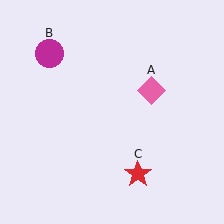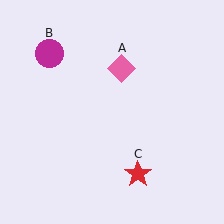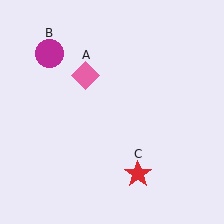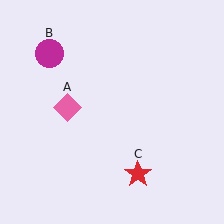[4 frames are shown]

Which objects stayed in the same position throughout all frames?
Magenta circle (object B) and red star (object C) remained stationary.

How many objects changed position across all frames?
1 object changed position: pink diamond (object A).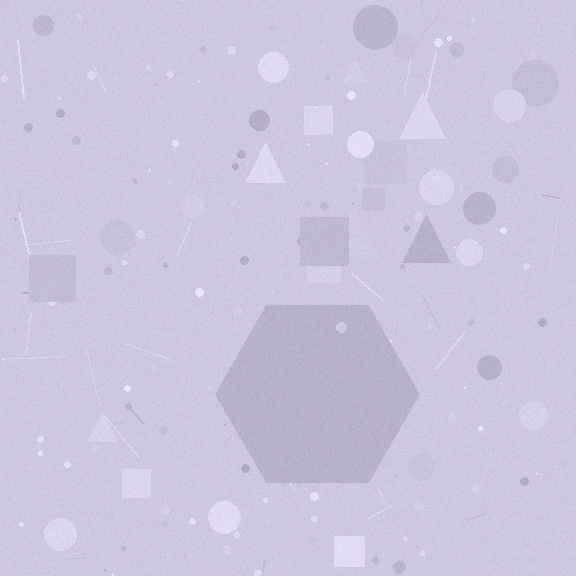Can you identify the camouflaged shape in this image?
The camouflaged shape is a hexagon.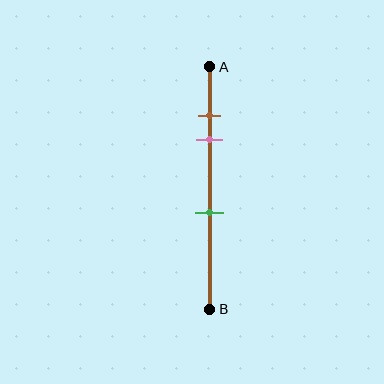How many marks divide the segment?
There are 3 marks dividing the segment.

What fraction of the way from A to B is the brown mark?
The brown mark is approximately 20% (0.2) of the way from A to B.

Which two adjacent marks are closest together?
The brown and pink marks are the closest adjacent pair.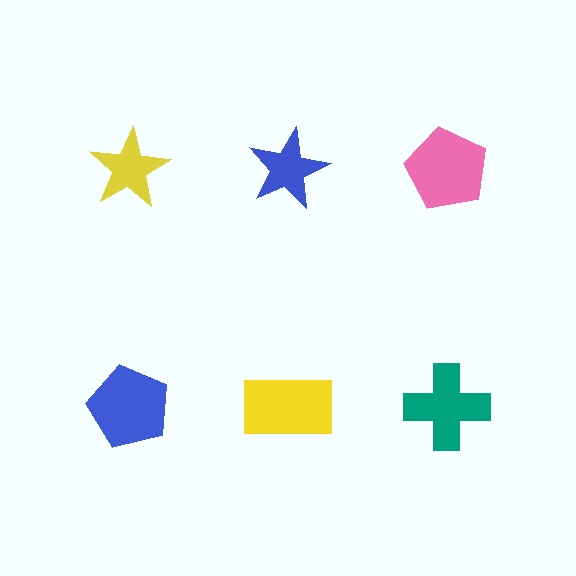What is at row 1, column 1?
A yellow star.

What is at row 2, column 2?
A yellow rectangle.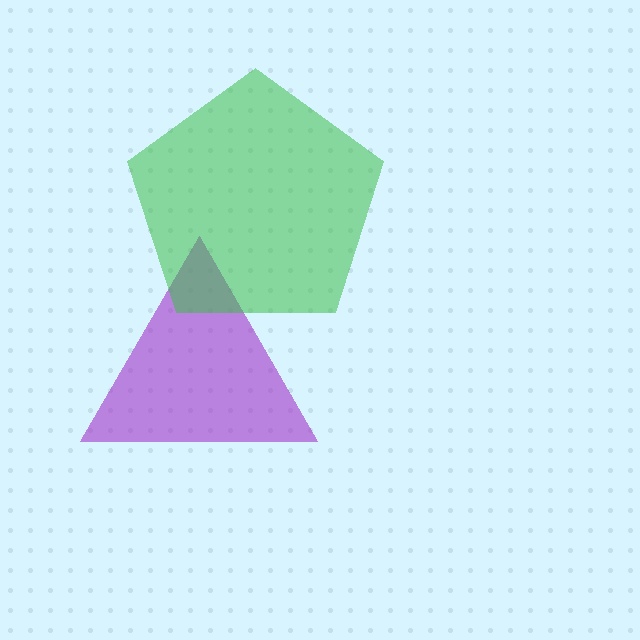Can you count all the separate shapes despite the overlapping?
Yes, there are 2 separate shapes.